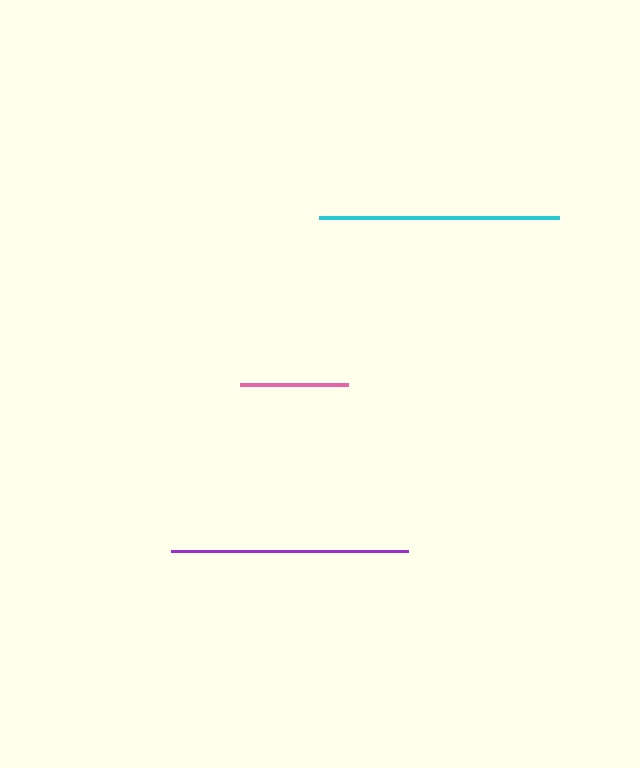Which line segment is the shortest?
The pink line is the shortest at approximately 108 pixels.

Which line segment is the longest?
The cyan line is the longest at approximately 240 pixels.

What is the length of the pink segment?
The pink segment is approximately 108 pixels long.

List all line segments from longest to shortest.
From longest to shortest: cyan, purple, pink.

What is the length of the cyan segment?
The cyan segment is approximately 240 pixels long.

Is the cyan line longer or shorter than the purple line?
The cyan line is longer than the purple line.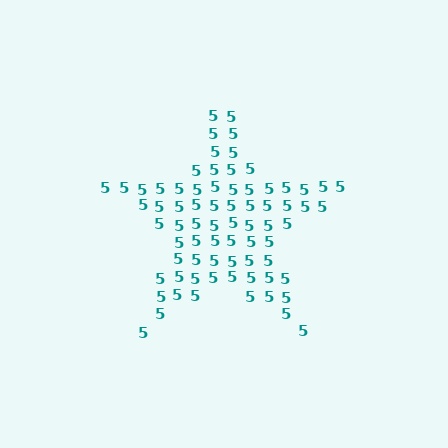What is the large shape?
The large shape is a star.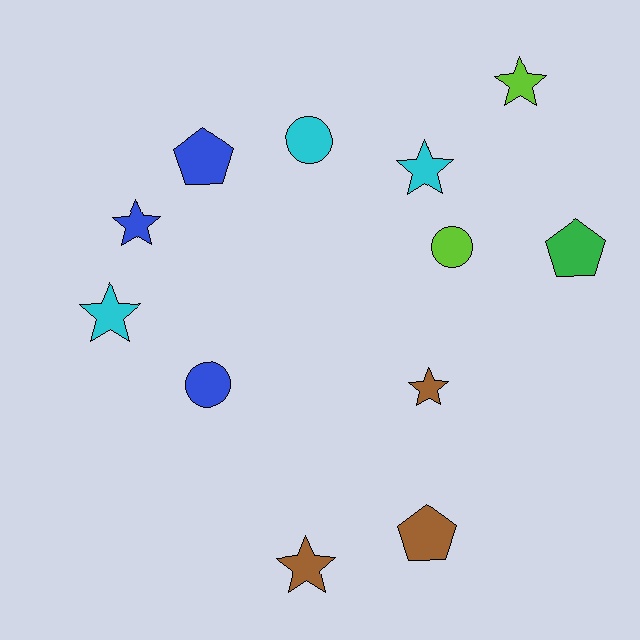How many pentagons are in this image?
There are 3 pentagons.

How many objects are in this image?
There are 12 objects.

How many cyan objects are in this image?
There are 3 cyan objects.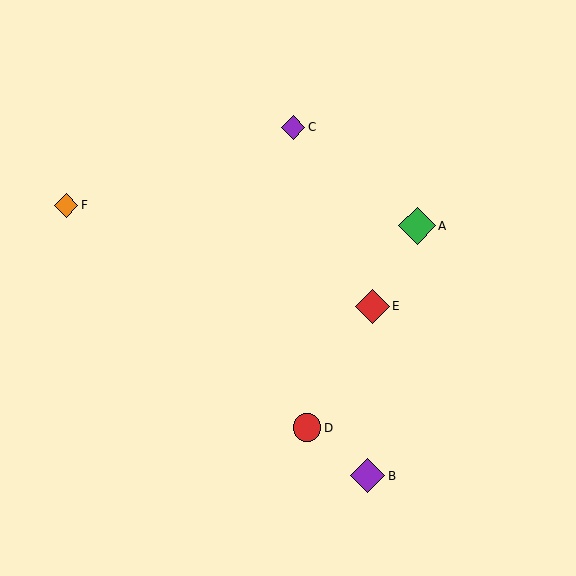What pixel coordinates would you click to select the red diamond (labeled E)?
Click at (372, 306) to select the red diamond E.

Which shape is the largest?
The green diamond (labeled A) is the largest.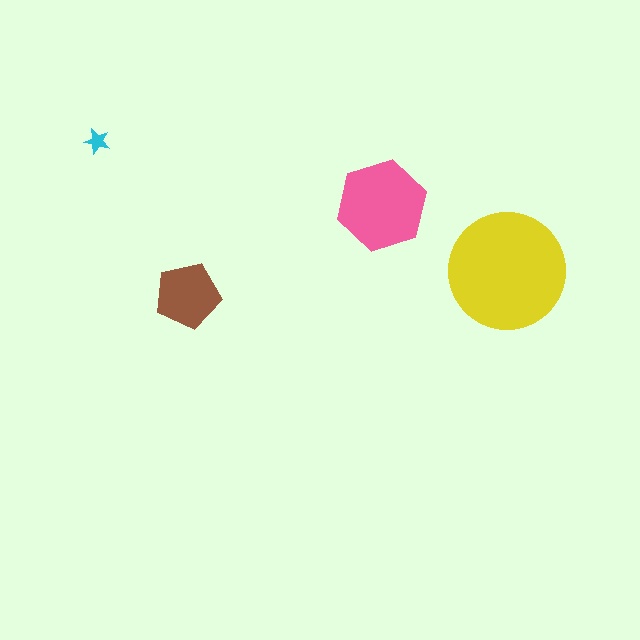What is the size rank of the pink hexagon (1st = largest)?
2nd.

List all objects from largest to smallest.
The yellow circle, the pink hexagon, the brown pentagon, the cyan star.